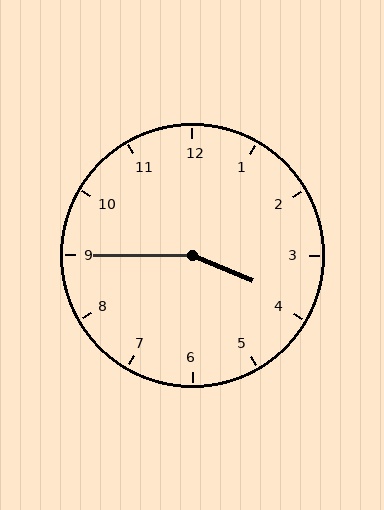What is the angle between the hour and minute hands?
Approximately 158 degrees.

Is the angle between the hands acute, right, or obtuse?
It is obtuse.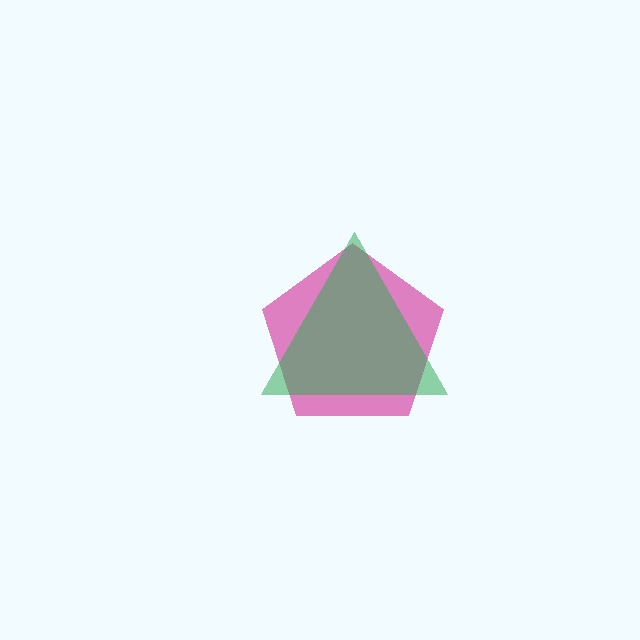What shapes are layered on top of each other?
The layered shapes are: a magenta pentagon, a green triangle.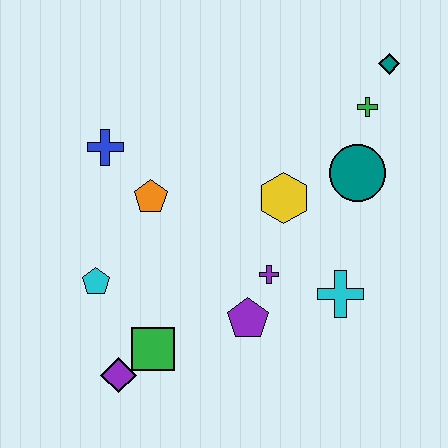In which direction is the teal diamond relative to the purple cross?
The teal diamond is above the purple cross.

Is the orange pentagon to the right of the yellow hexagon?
No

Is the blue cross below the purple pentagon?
No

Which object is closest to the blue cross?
The orange pentagon is closest to the blue cross.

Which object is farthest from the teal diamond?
The purple diamond is farthest from the teal diamond.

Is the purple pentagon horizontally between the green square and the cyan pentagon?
No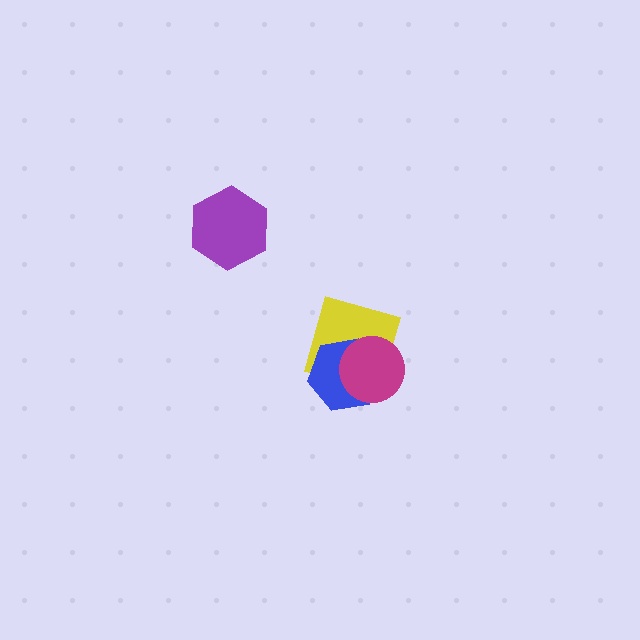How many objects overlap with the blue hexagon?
2 objects overlap with the blue hexagon.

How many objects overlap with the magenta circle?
2 objects overlap with the magenta circle.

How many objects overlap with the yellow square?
2 objects overlap with the yellow square.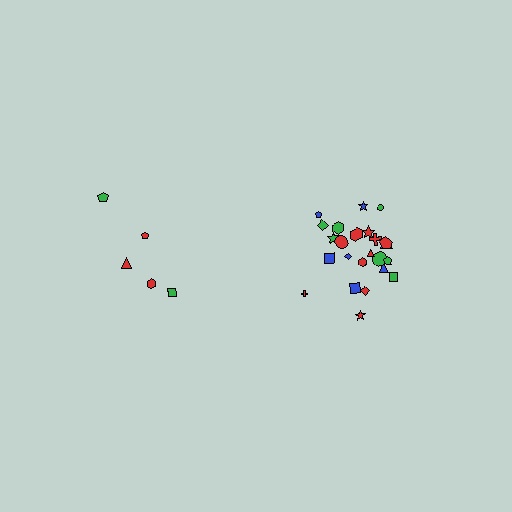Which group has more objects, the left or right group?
The right group.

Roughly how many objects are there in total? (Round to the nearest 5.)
Roughly 30 objects in total.